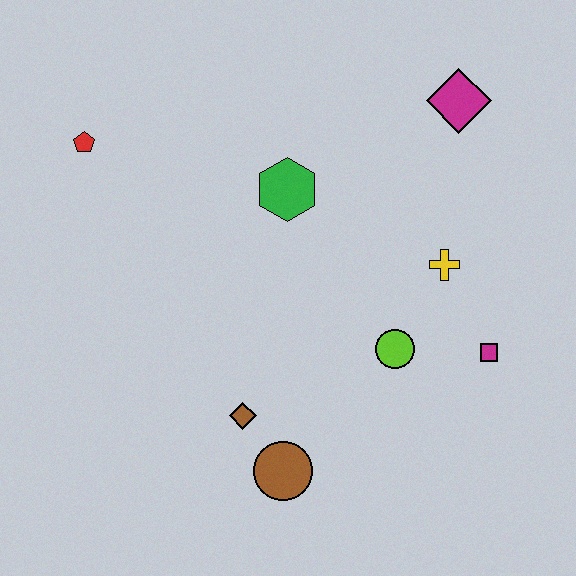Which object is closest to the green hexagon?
The yellow cross is closest to the green hexagon.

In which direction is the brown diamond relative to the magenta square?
The brown diamond is to the left of the magenta square.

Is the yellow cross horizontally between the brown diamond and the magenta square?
Yes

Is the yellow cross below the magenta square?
No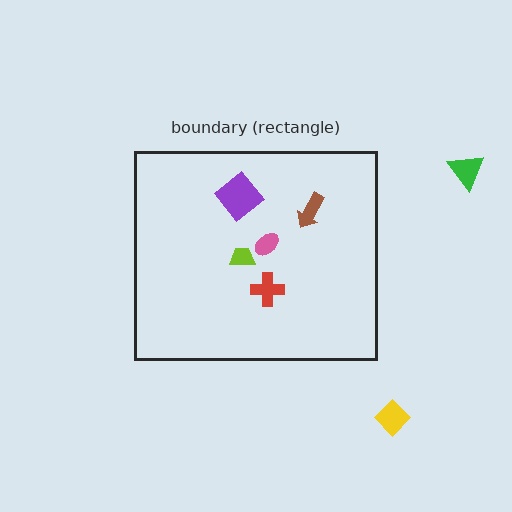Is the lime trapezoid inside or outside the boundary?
Inside.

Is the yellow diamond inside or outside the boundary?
Outside.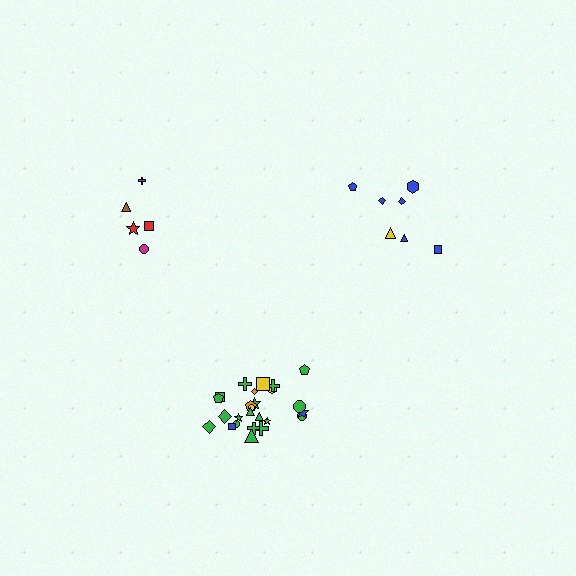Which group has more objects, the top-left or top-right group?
The top-right group.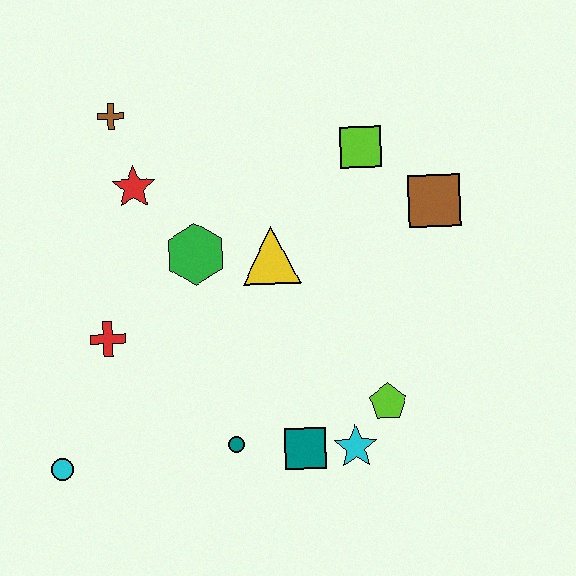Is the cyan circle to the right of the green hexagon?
No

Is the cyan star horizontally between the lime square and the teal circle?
Yes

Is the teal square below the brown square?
Yes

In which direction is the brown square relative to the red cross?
The brown square is to the right of the red cross.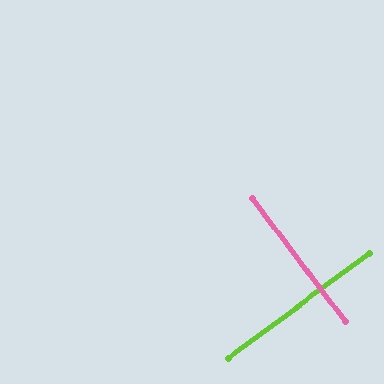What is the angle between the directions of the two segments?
Approximately 90 degrees.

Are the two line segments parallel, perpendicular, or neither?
Perpendicular — they meet at approximately 90°.